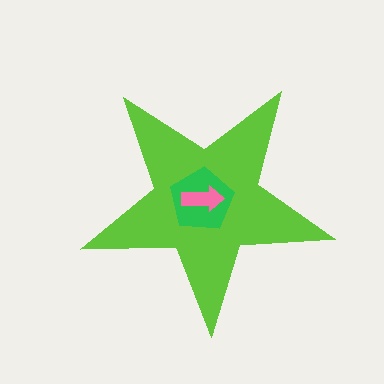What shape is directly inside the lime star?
The green pentagon.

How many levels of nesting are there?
3.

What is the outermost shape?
The lime star.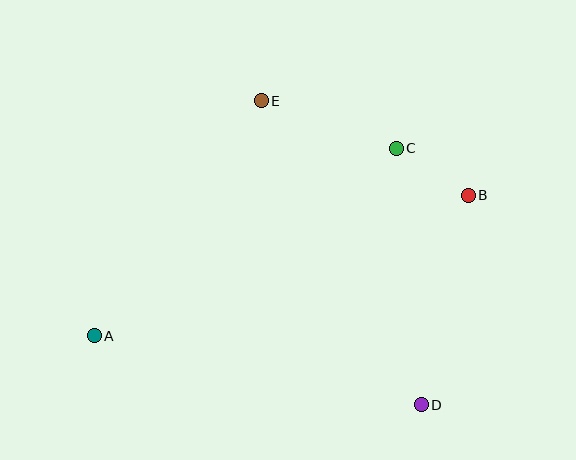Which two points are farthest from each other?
Points A and B are farthest from each other.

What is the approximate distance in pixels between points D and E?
The distance between D and E is approximately 343 pixels.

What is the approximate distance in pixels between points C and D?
The distance between C and D is approximately 258 pixels.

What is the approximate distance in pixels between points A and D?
The distance between A and D is approximately 334 pixels.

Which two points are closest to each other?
Points B and C are closest to each other.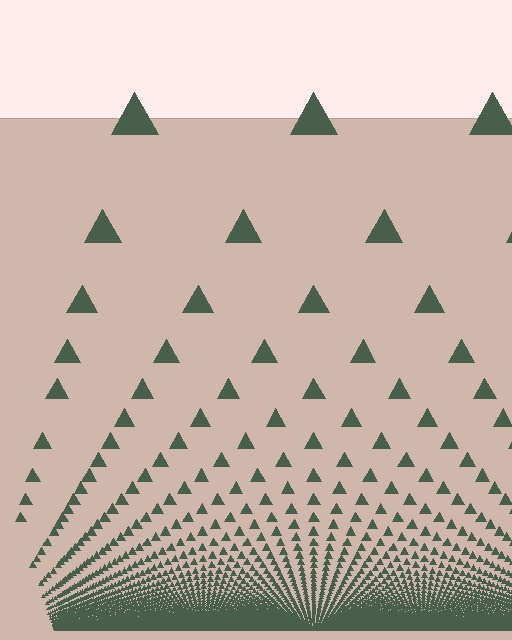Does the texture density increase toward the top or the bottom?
Density increases toward the bottom.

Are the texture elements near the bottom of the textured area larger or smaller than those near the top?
Smaller. The gradient is inverted — elements near the bottom are smaller and denser.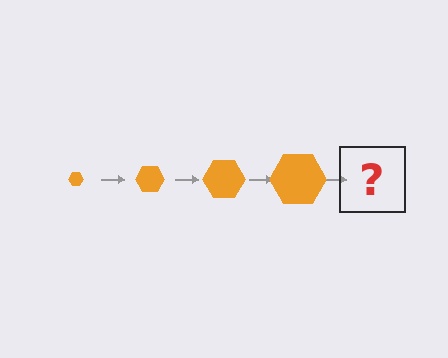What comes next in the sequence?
The next element should be an orange hexagon, larger than the previous one.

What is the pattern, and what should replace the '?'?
The pattern is that the hexagon gets progressively larger each step. The '?' should be an orange hexagon, larger than the previous one.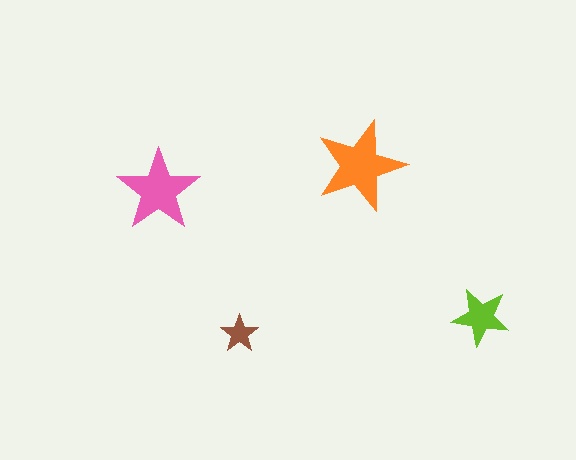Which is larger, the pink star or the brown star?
The pink one.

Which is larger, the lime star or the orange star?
The orange one.